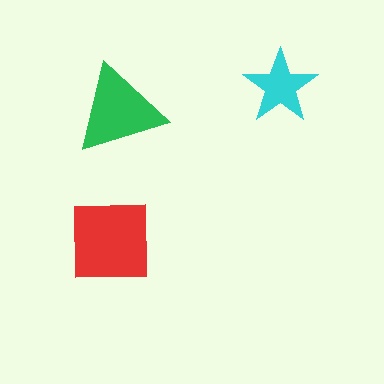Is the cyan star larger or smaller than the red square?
Smaller.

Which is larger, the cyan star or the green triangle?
The green triangle.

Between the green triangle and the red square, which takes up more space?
The red square.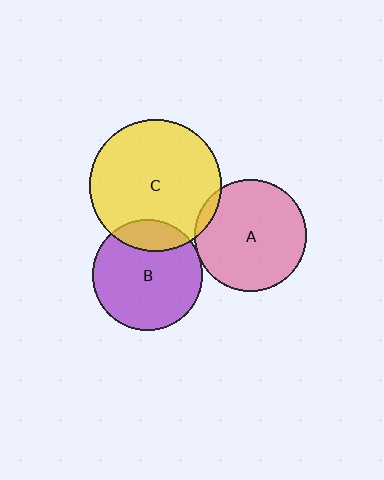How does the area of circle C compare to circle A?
Approximately 1.4 times.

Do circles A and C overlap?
Yes.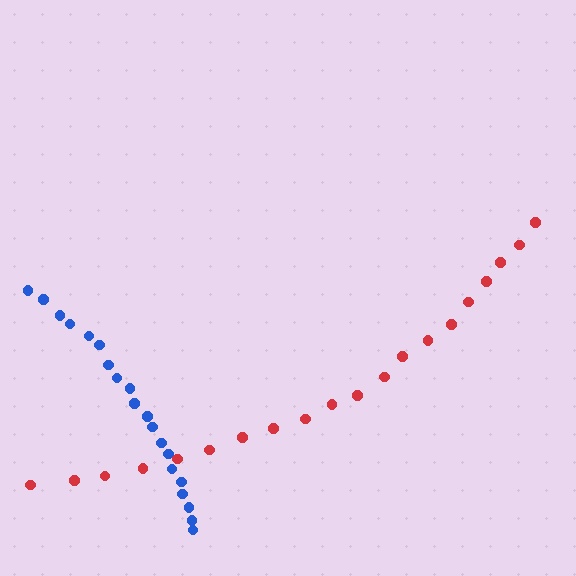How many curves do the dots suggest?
There are 2 distinct paths.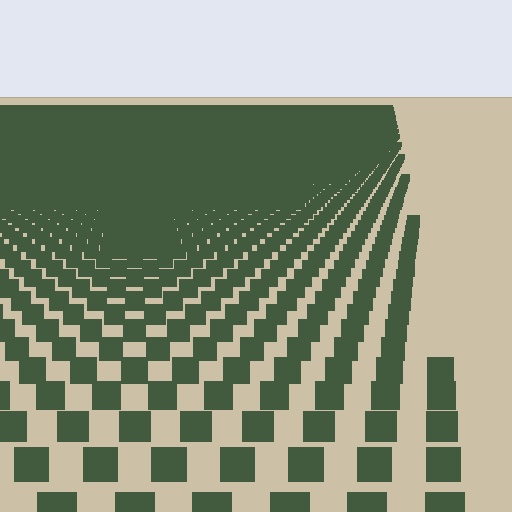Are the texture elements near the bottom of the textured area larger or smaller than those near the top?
Larger. Near the bottom, elements are closer to the viewer and appear at a bigger on-screen size.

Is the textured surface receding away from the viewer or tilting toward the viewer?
The surface is receding away from the viewer. Texture elements get smaller and denser toward the top.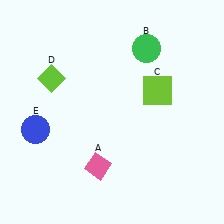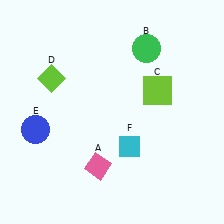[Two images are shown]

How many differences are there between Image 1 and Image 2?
There is 1 difference between the two images.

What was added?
A cyan diamond (F) was added in Image 2.